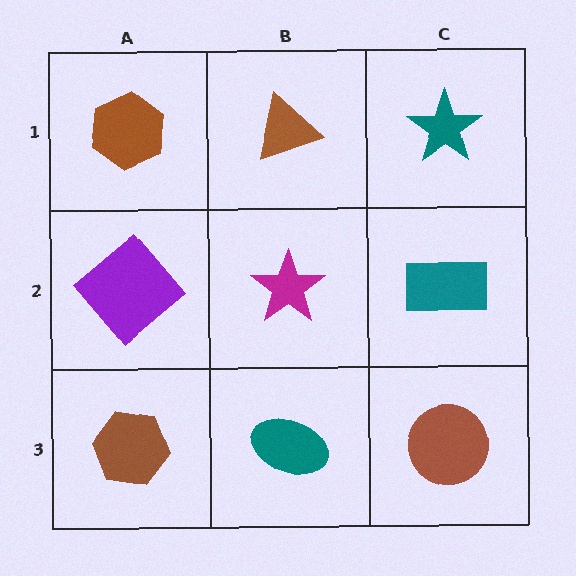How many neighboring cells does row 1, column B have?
3.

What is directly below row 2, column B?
A teal ellipse.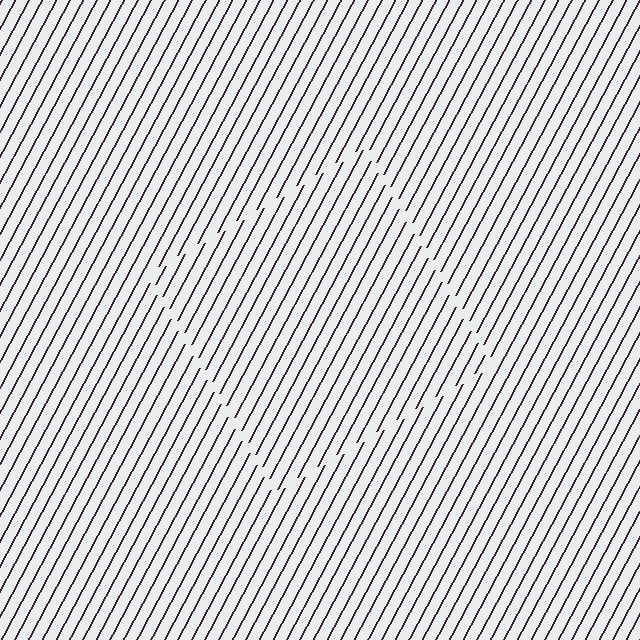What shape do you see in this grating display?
An illusory square. The interior of the shape contains the same grating, shifted by half a period — the contour is defined by the phase discontinuity where line-ends from the inner and outer gratings abut.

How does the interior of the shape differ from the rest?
The interior of the shape contains the same grating, shifted by half a period — the contour is defined by the phase discontinuity where line-ends from the inner and outer gratings abut.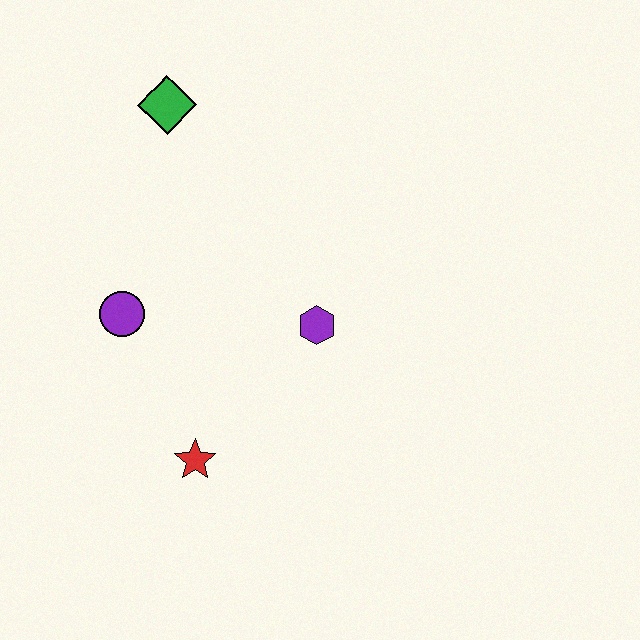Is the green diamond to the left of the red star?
Yes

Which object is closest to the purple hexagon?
The red star is closest to the purple hexagon.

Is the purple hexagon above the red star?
Yes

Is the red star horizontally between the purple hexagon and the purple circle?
Yes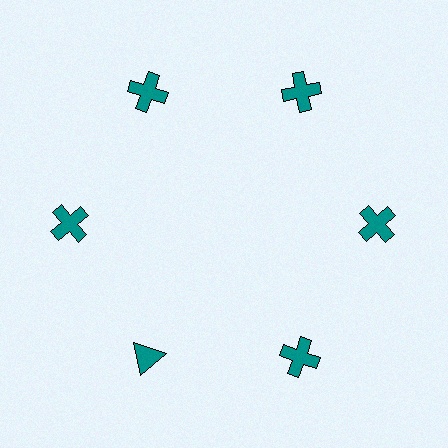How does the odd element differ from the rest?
It has a different shape: triangle instead of cross.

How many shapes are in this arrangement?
There are 6 shapes arranged in a ring pattern.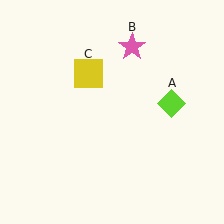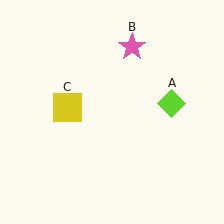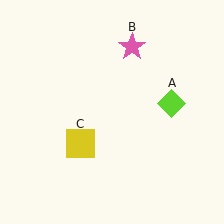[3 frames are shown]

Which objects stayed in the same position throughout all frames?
Lime diamond (object A) and pink star (object B) remained stationary.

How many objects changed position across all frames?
1 object changed position: yellow square (object C).